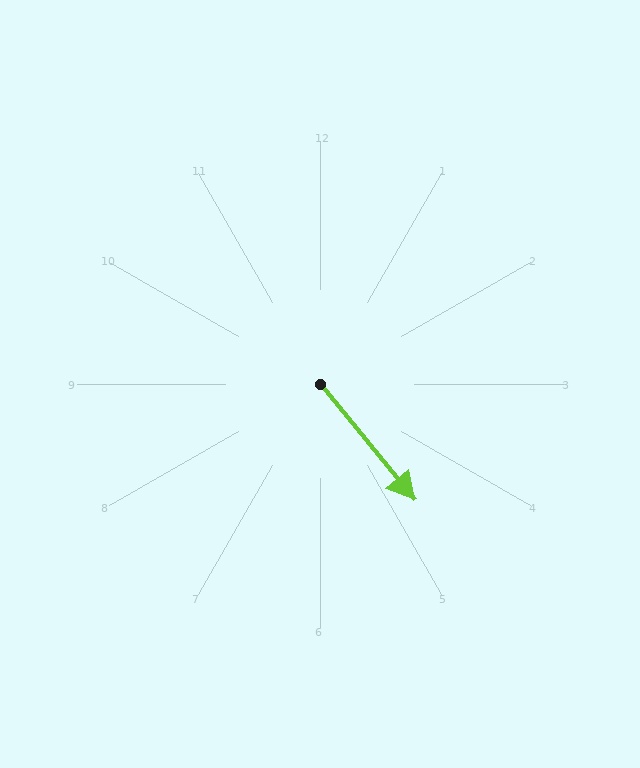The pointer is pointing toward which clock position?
Roughly 5 o'clock.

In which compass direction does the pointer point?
Southeast.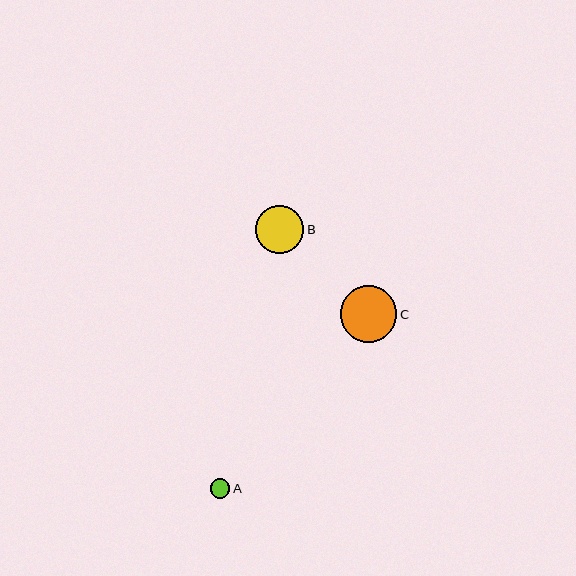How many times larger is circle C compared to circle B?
Circle C is approximately 1.2 times the size of circle B.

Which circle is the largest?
Circle C is the largest with a size of approximately 56 pixels.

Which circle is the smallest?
Circle A is the smallest with a size of approximately 20 pixels.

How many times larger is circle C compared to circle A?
Circle C is approximately 2.9 times the size of circle A.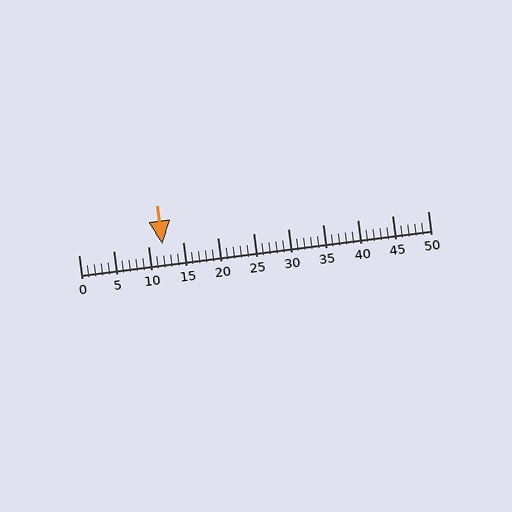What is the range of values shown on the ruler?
The ruler shows values from 0 to 50.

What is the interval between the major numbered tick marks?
The major tick marks are spaced 5 units apart.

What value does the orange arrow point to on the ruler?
The orange arrow points to approximately 12.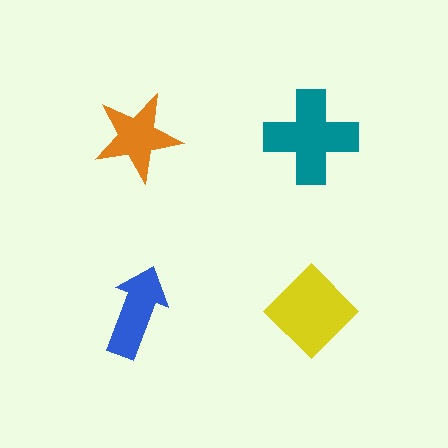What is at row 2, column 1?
A blue arrow.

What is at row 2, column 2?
A yellow diamond.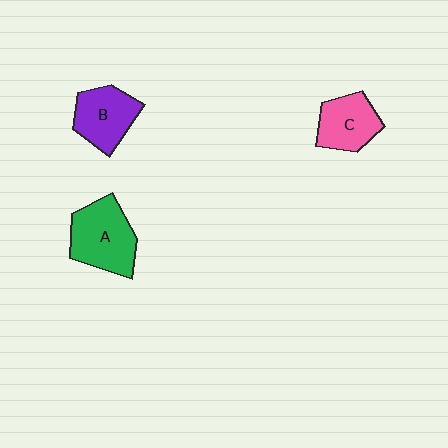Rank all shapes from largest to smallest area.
From largest to smallest: A (green), B (purple), C (pink).